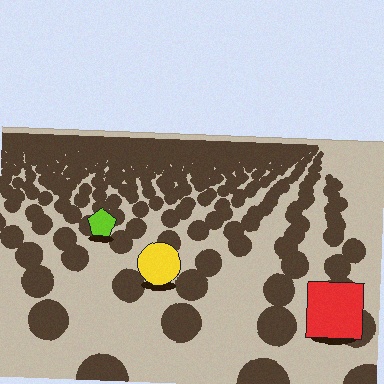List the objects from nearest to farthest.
From nearest to farthest: the red square, the yellow circle, the lime pentagon.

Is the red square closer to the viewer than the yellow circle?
Yes. The red square is closer — you can tell from the texture gradient: the ground texture is coarser near it.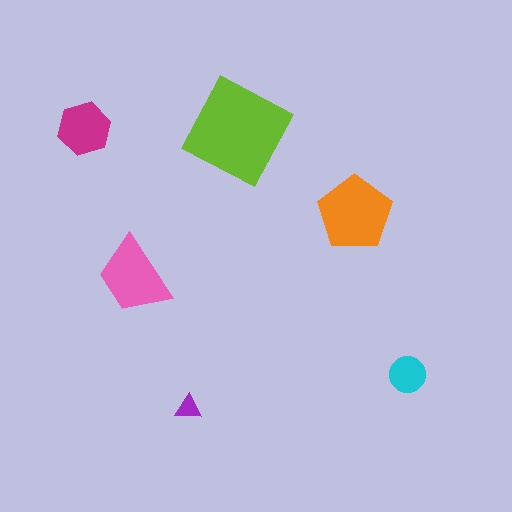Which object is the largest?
The lime diamond.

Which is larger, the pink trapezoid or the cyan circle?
The pink trapezoid.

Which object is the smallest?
The purple triangle.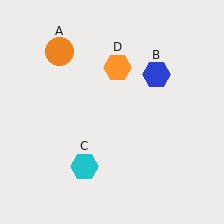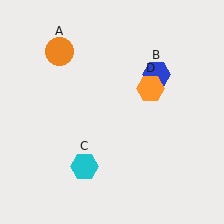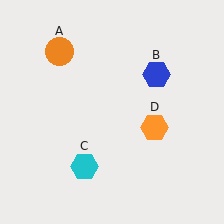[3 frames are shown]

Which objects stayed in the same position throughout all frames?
Orange circle (object A) and blue hexagon (object B) and cyan hexagon (object C) remained stationary.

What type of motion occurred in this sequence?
The orange hexagon (object D) rotated clockwise around the center of the scene.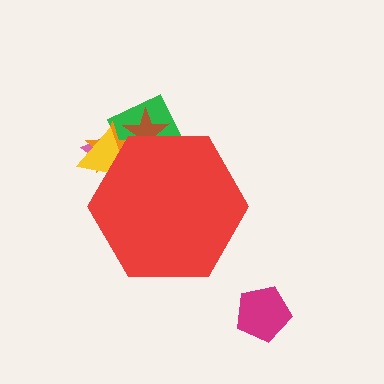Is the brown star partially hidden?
Yes, the brown star is partially hidden behind the red hexagon.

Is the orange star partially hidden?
Yes, the orange star is partially hidden behind the red hexagon.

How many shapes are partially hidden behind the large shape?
5 shapes are partially hidden.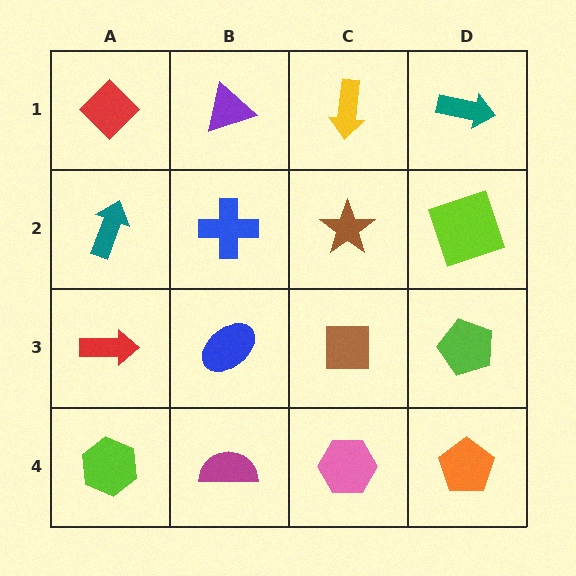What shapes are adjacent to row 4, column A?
A red arrow (row 3, column A), a magenta semicircle (row 4, column B).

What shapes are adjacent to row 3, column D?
A lime square (row 2, column D), an orange pentagon (row 4, column D), a brown square (row 3, column C).